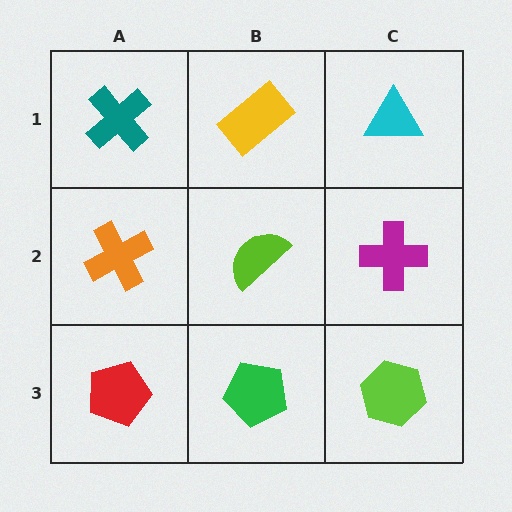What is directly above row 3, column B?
A lime semicircle.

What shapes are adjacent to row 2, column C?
A cyan triangle (row 1, column C), a lime hexagon (row 3, column C), a lime semicircle (row 2, column B).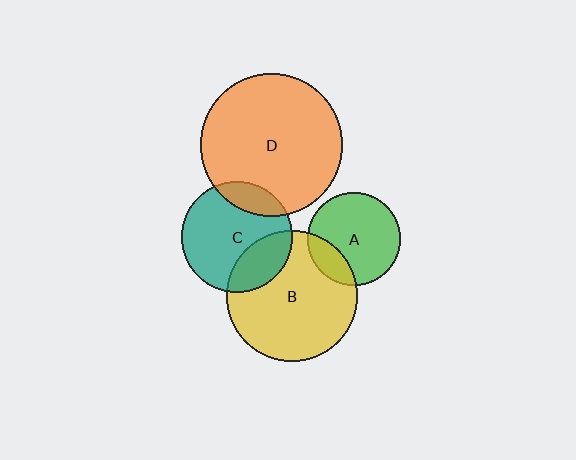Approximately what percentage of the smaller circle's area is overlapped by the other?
Approximately 25%.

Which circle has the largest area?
Circle D (orange).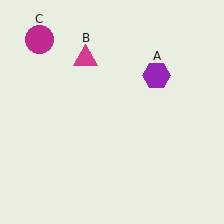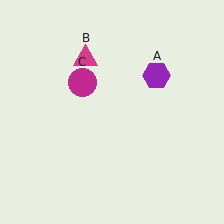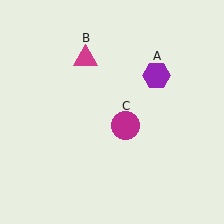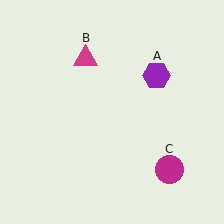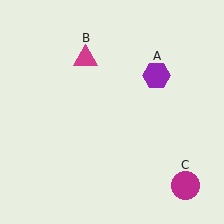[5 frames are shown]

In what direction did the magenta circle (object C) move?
The magenta circle (object C) moved down and to the right.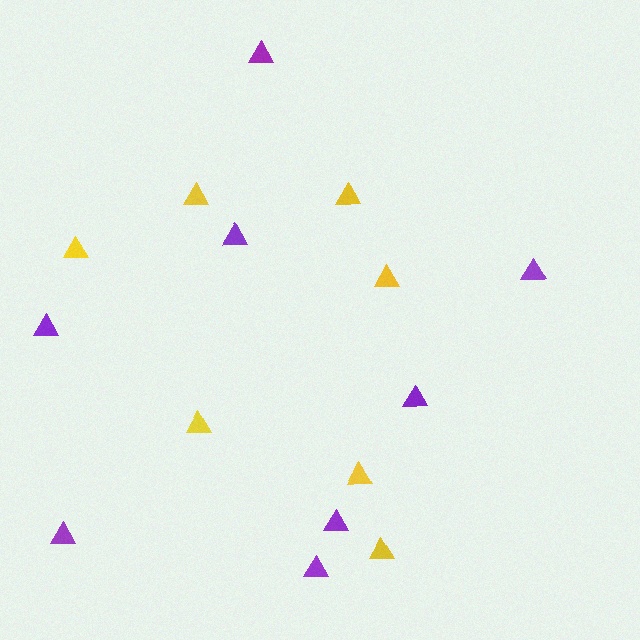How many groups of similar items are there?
There are 2 groups: one group of yellow triangles (7) and one group of purple triangles (8).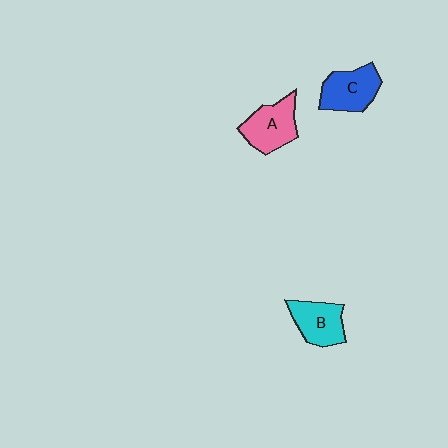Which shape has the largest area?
Shape A (pink).